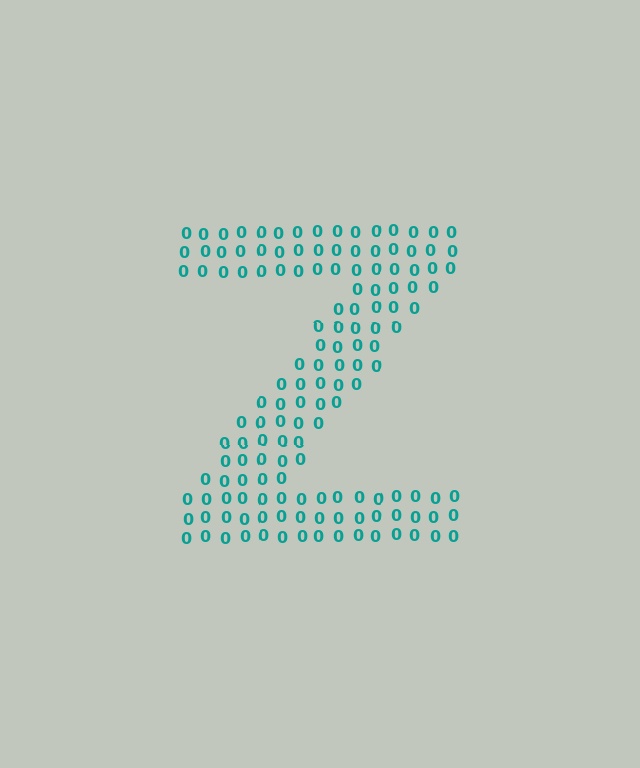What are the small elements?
The small elements are digit 0's.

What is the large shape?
The large shape is the letter Z.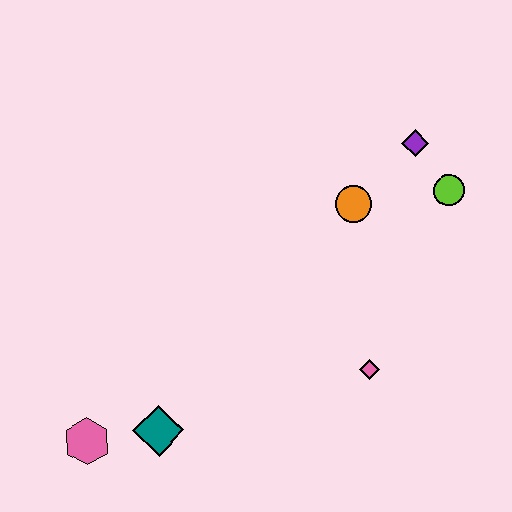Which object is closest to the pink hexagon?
The teal diamond is closest to the pink hexagon.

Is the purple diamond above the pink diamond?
Yes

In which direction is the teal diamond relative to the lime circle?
The teal diamond is to the left of the lime circle.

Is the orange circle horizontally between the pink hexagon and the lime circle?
Yes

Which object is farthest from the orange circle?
The pink hexagon is farthest from the orange circle.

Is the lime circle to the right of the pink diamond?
Yes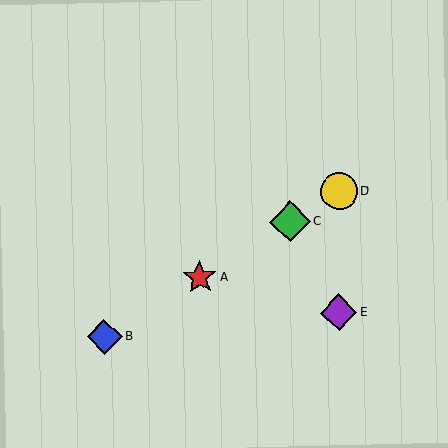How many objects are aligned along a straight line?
4 objects (A, B, C, D) are aligned along a straight line.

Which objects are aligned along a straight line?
Objects A, B, C, D are aligned along a straight line.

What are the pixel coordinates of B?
Object B is at (105, 337).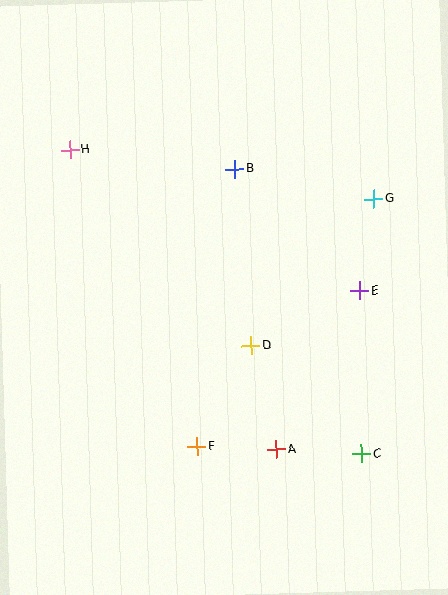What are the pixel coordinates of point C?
Point C is at (362, 454).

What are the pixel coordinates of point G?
Point G is at (374, 199).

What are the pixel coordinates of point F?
Point F is at (197, 446).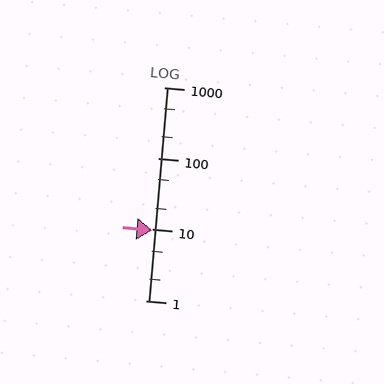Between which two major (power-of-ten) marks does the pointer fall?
The pointer is between 1 and 10.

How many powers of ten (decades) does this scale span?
The scale spans 3 decades, from 1 to 1000.